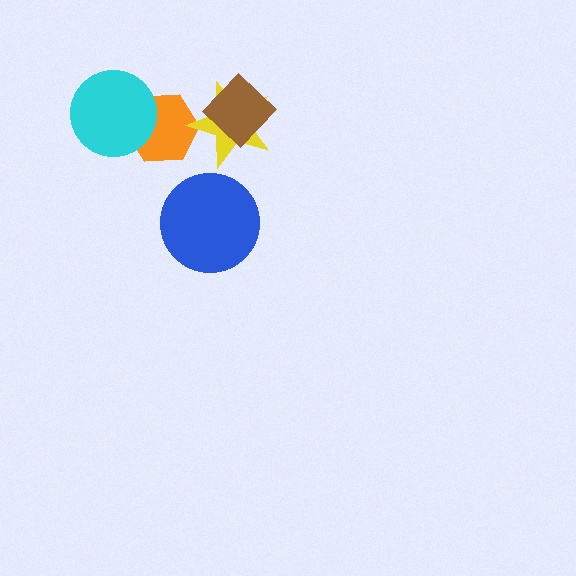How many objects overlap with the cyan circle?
1 object overlaps with the cyan circle.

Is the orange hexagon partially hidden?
Yes, it is partially covered by another shape.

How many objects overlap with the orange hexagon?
2 objects overlap with the orange hexagon.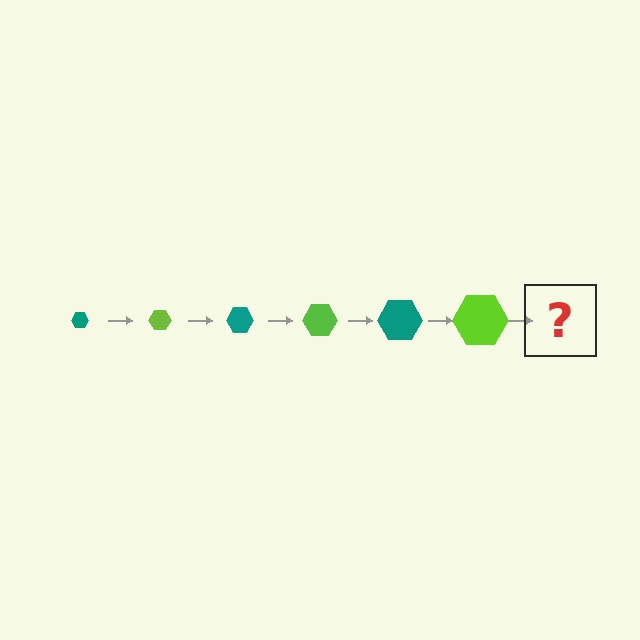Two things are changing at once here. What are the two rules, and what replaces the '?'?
The two rules are that the hexagon grows larger each step and the color cycles through teal and lime. The '?' should be a teal hexagon, larger than the previous one.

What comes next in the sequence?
The next element should be a teal hexagon, larger than the previous one.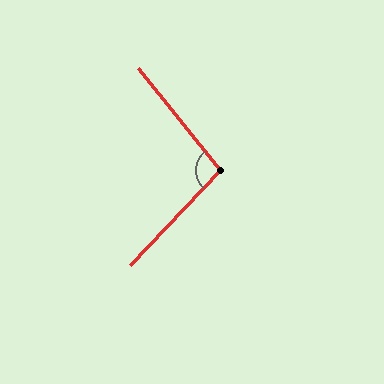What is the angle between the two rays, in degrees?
Approximately 98 degrees.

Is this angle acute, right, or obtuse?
It is obtuse.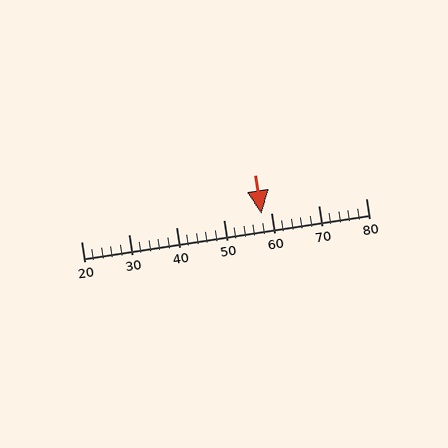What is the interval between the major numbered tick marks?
The major tick marks are spaced 10 units apart.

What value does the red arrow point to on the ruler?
The red arrow points to approximately 58.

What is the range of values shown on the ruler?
The ruler shows values from 20 to 80.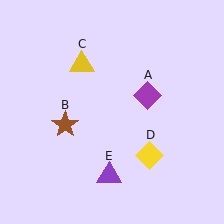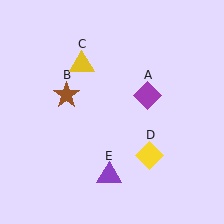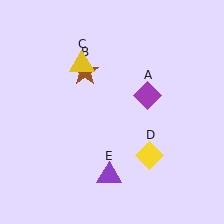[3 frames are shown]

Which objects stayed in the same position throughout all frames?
Purple diamond (object A) and yellow triangle (object C) and yellow diamond (object D) and purple triangle (object E) remained stationary.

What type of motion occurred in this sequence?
The brown star (object B) rotated clockwise around the center of the scene.